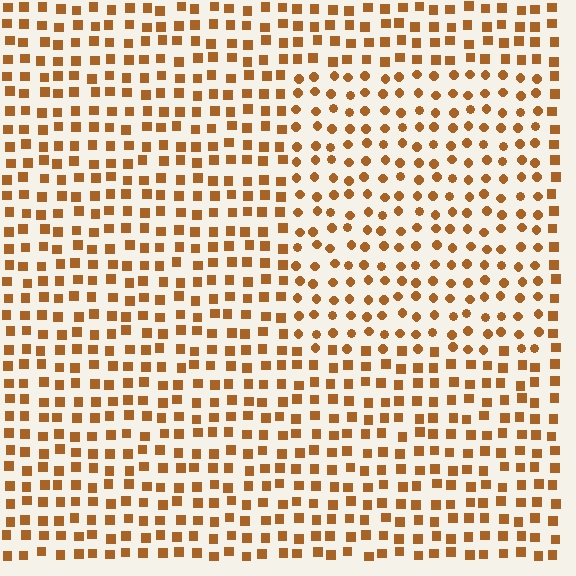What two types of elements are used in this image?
The image uses circles inside the rectangle region and squares outside it.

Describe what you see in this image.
The image is filled with small brown elements arranged in a uniform grid. A rectangle-shaped region contains circles, while the surrounding area contains squares. The boundary is defined purely by the change in element shape.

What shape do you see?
I see a rectangle.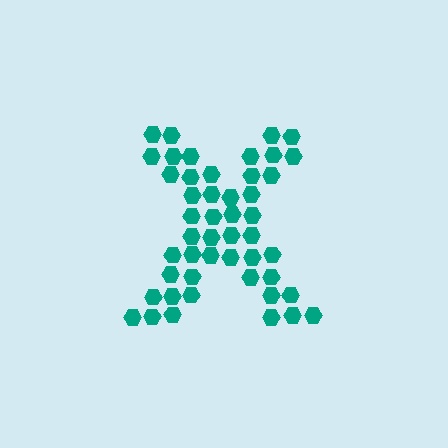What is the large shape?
The large shape is the letter X.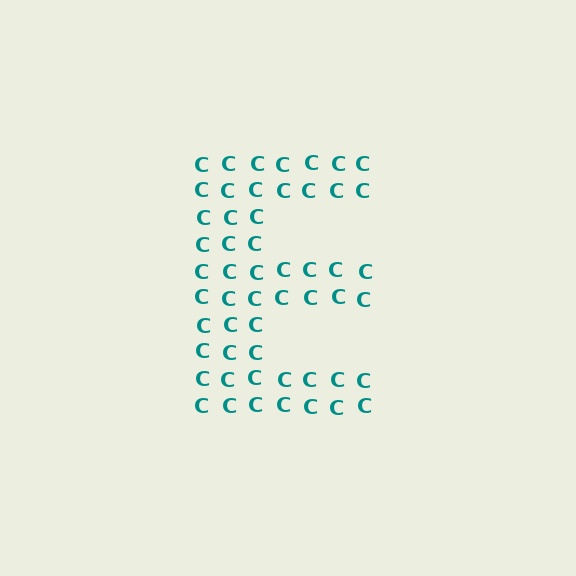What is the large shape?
The large shape is the letter E.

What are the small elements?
The small elements are letter C's.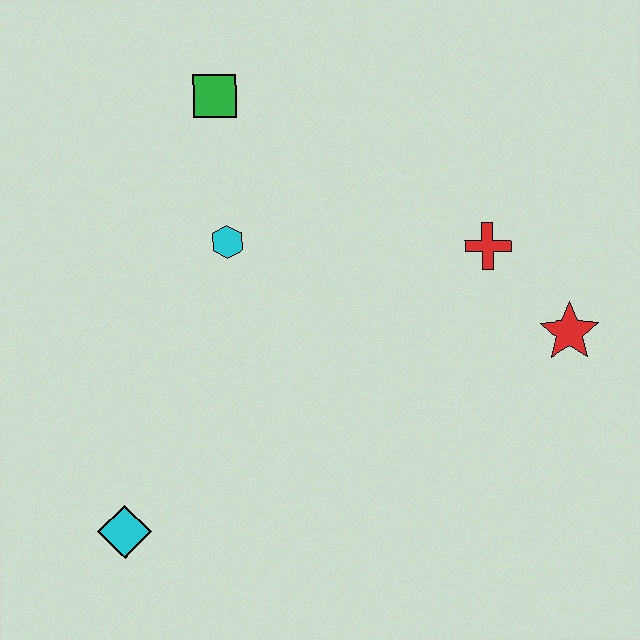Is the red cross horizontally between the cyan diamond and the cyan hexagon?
No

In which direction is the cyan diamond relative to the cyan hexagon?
The cyan diamond is below the cyan hexagon.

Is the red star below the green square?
Yes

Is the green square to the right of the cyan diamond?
Yes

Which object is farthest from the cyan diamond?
The red star is farthest from the cyan diamond.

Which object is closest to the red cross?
The red star is closest to the red cross.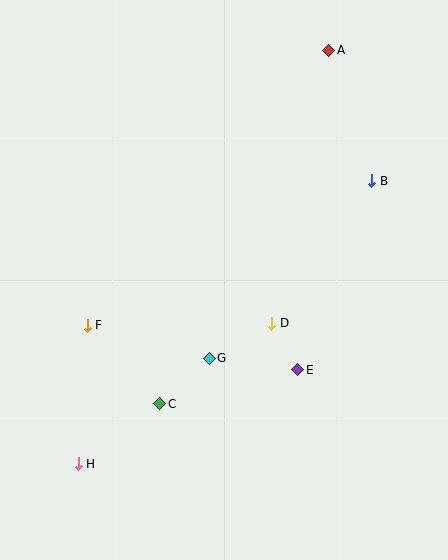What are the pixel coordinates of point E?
Point E is at (298, 370).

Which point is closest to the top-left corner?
Point A is closest to the top-left corner.